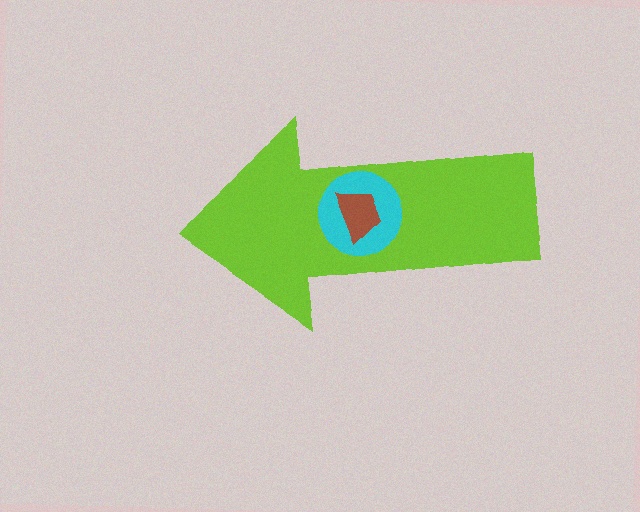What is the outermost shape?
The lime arrow.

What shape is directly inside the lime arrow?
The cyan circle.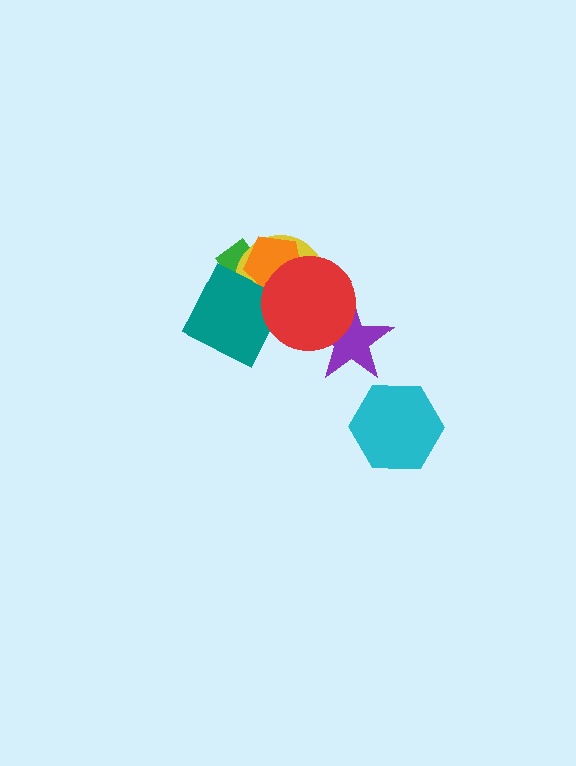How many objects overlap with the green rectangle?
3 objects overlap with the green rectangle.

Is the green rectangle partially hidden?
Yes, it is partially covered by another shape.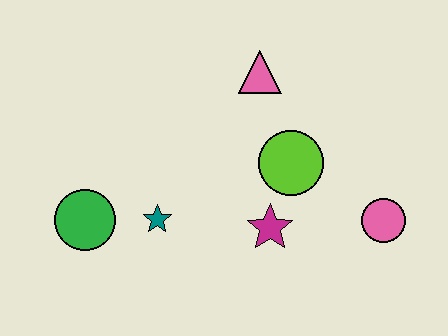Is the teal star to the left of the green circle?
No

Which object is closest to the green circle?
The teal star is closest to the green circle.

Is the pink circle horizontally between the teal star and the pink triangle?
No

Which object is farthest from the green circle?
The pink circle is farthest from the green circle.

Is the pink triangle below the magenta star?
No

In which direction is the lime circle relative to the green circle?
The lime circle is to the right of the green circle.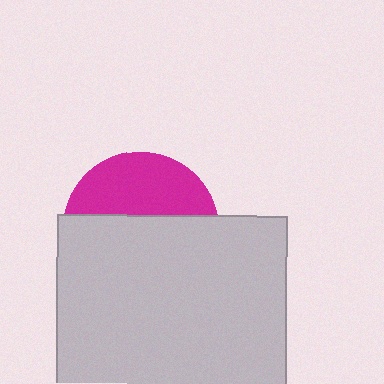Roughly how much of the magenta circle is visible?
A small part of it is visible (roughly 39%).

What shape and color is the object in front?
The object in front is a light gray square.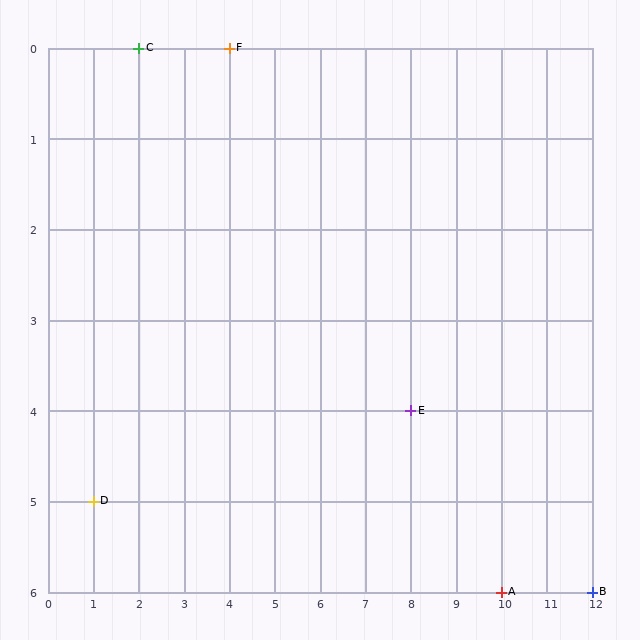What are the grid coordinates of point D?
Point D is at grid coordinates (1, 5).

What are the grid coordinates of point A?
Point A is at grid coordinates (10, 6).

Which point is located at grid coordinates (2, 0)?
Point C is at (2, 0).